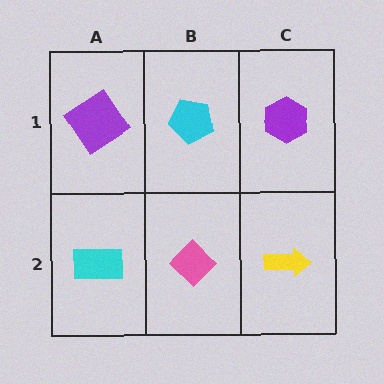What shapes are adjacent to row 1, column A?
A cyan rectangle (row 2, column A), a cyan pentagon (row 1, column B).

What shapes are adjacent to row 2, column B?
A cyan pentagon (row 1, column B), a cyan rectangle (row 2, column A), a yellow arrow (row 2, column C).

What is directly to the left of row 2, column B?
A cyan rectangle.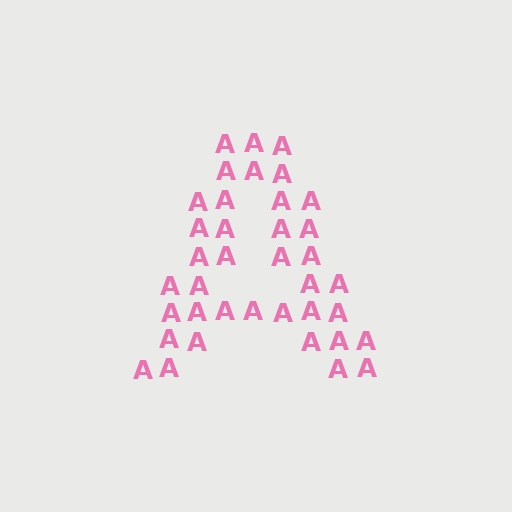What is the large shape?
The large shape is the letter A.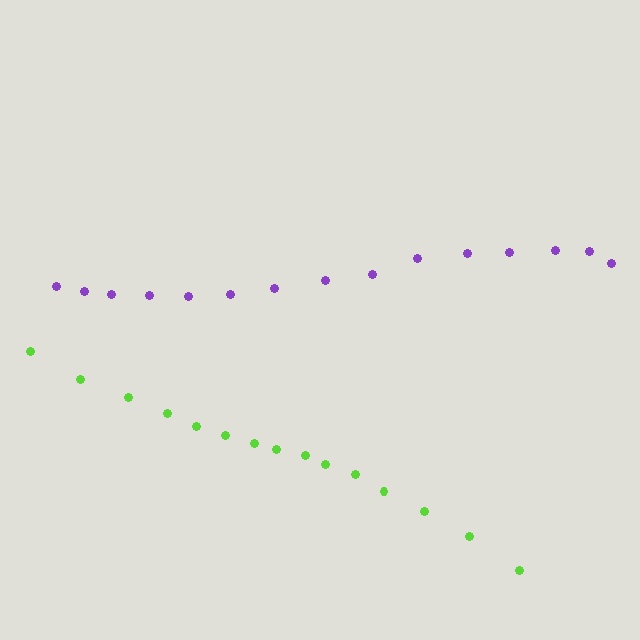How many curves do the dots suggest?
There are 2 distinct paths.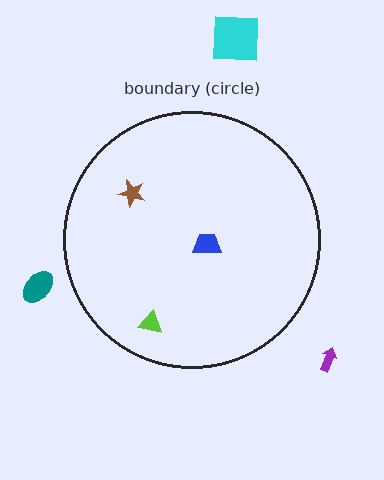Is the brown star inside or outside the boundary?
Inside.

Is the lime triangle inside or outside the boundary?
Inside.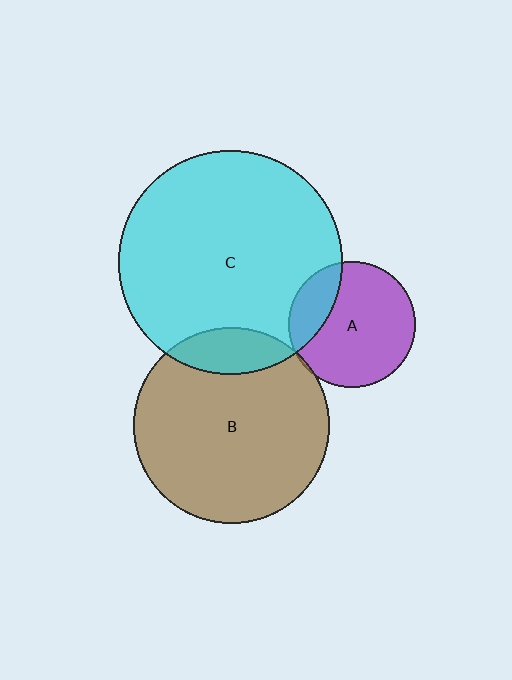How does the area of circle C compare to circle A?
Approximately 3.1 times.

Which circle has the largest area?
Circle C (cyan).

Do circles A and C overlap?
Yes.